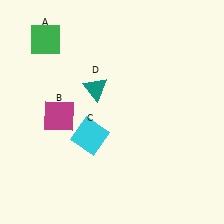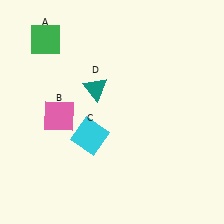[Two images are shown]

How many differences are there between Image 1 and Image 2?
There is 1 difference between the two images.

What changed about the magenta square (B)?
In Image 1, B is magenta. In Image 2, it changed to pink.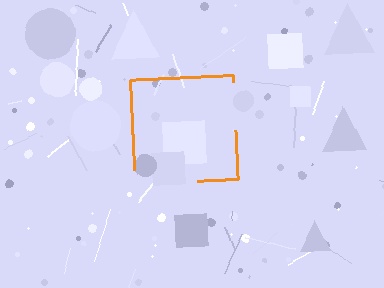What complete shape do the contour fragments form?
The contour fragments form a square.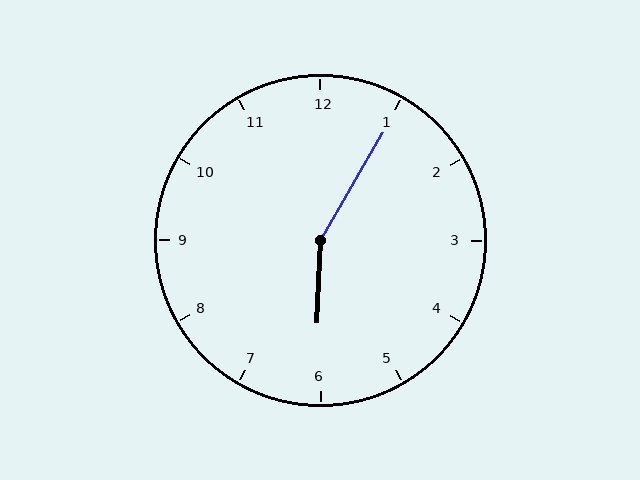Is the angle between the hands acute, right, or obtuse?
It is obtuse.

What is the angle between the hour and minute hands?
Approximately 152 degrees.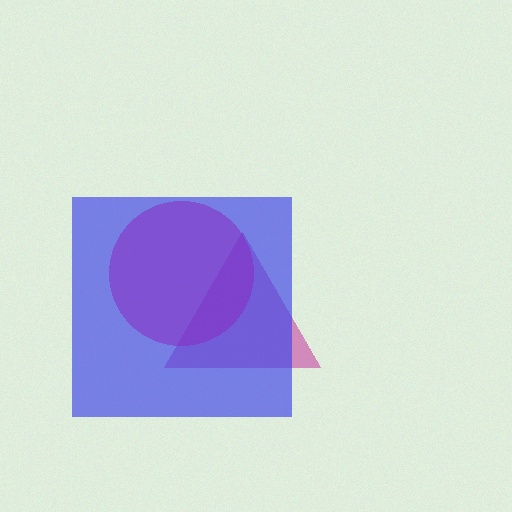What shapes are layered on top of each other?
The layered shapes are: a magenta triangle, a blue square, a purple circle.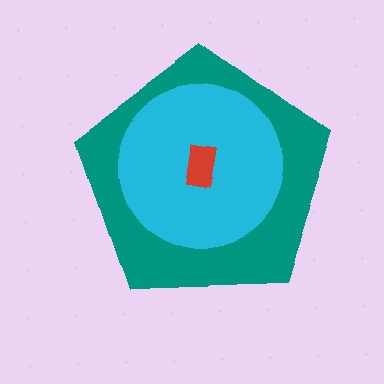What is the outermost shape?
The teal pentagon.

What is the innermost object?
The red rectangle.